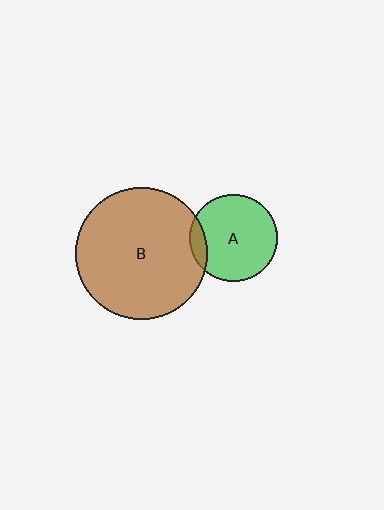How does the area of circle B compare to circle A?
Approximately 2.3 times.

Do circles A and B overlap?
Yes.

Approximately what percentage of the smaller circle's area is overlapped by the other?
Approximately 10%.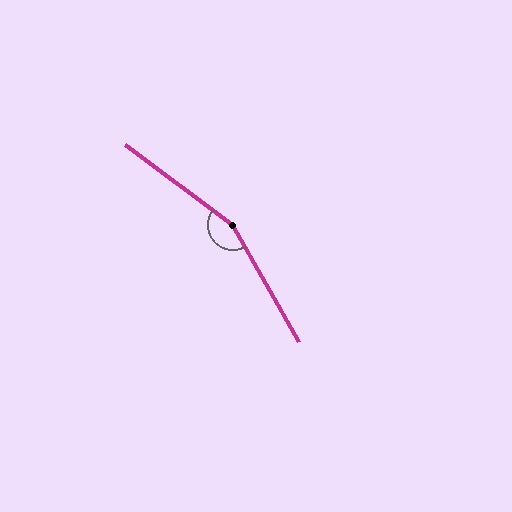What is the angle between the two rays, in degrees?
Approximately 156 degrees.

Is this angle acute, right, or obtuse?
It is obtuse.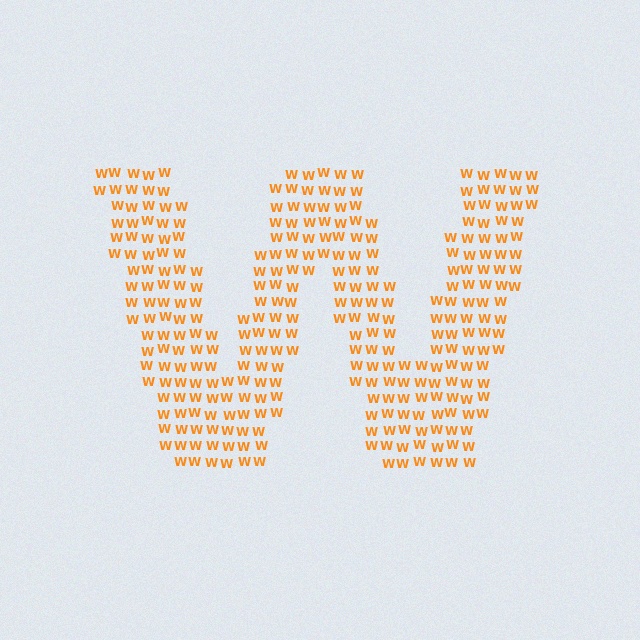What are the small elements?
The small elements are letter W's.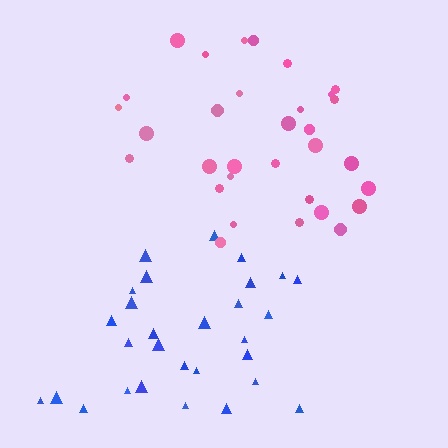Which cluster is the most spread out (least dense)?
Blue.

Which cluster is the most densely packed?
Pink.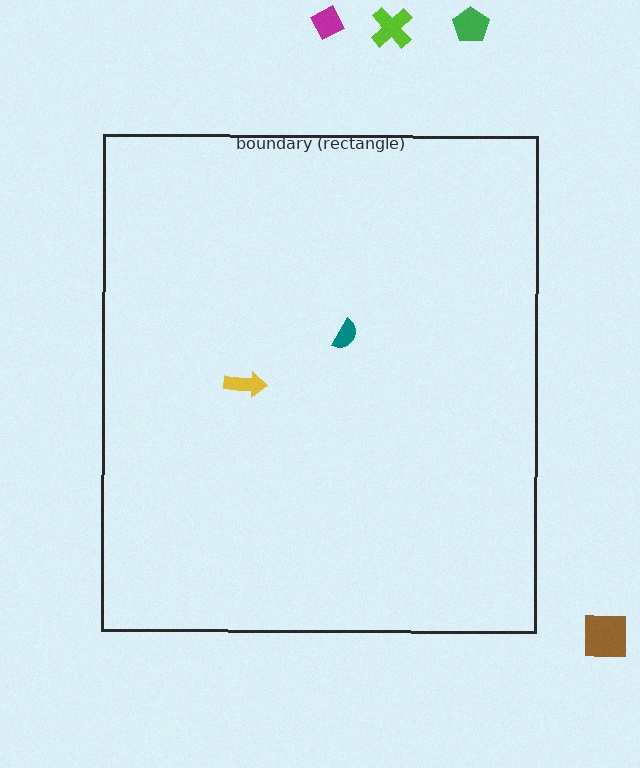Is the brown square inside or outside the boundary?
Outside.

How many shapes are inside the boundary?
2 inside, 4 outside.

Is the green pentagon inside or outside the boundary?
Outside.